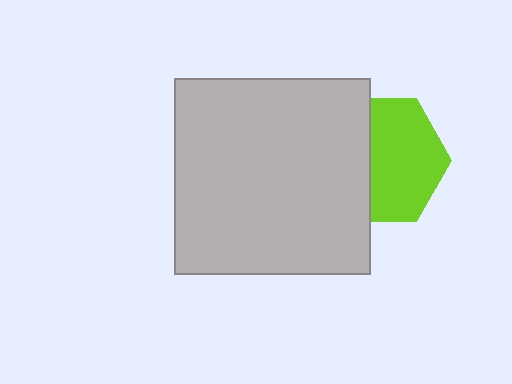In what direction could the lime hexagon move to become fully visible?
The lime hexagon could move right. That would shift it out from behind the light gray square entirely.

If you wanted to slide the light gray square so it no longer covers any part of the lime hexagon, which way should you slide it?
Slide it left — that is the most direct way to separate the two shapes.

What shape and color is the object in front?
The object in front is a light gray square.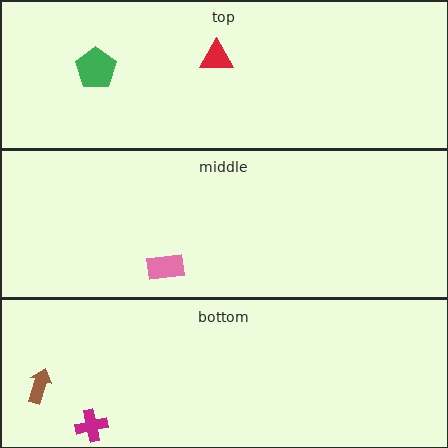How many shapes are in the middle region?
1.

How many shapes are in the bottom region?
2.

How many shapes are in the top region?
2.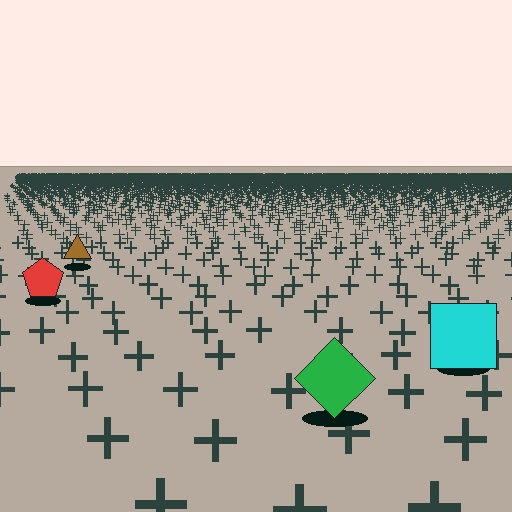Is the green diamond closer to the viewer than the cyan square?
Yes. The green diamond is closer — you can tell from the texture gradient: the ground texture is coarser near it.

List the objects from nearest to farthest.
From nearest to farthest: the green diamond, the cyan square, the red pentagon, the brown triangle.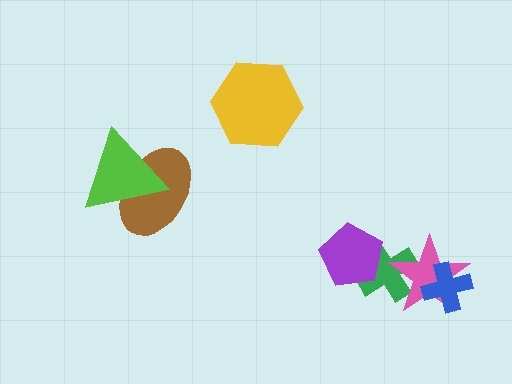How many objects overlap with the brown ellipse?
1 object overlaps with the brown ellipse.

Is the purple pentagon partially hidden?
No, no other shape covers it.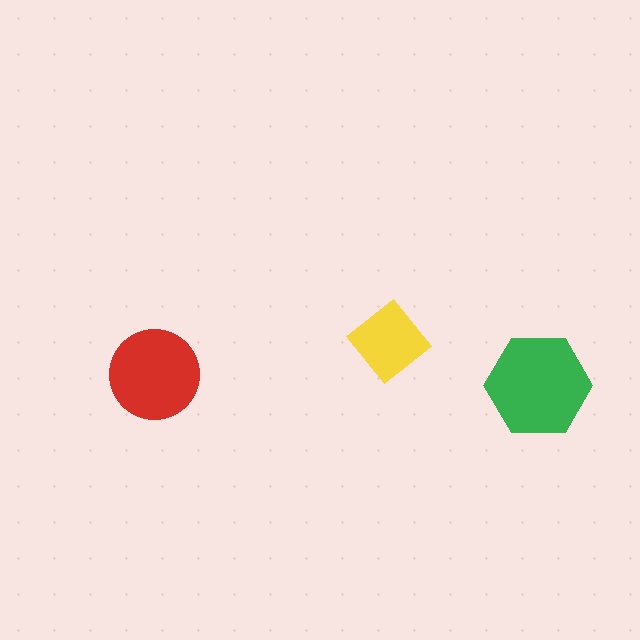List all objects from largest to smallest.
The green hexagon, the red circle, the yellow diamond.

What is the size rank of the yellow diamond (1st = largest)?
3rd.